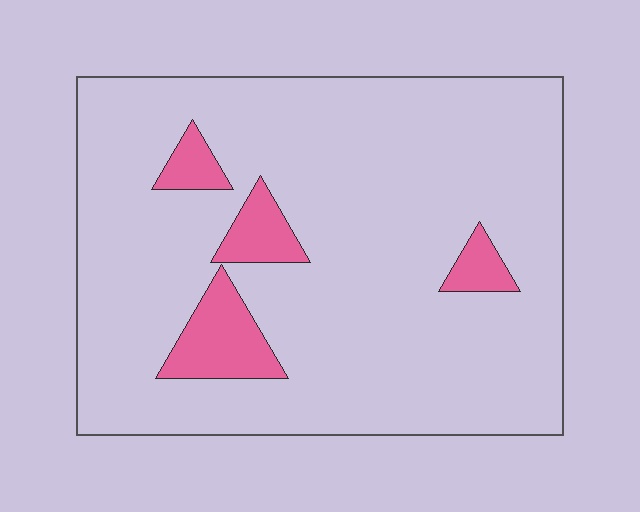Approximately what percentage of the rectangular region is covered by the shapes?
Approximately 10%.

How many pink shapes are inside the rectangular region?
4.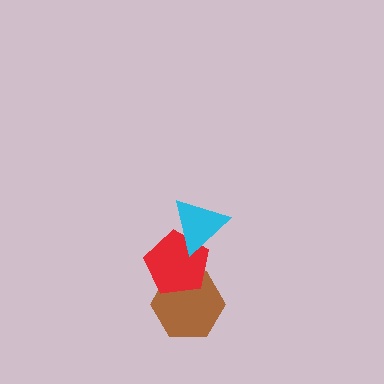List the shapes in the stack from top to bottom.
From top to bottom: the cyan triangle, the red pentagon, the brown hexagon.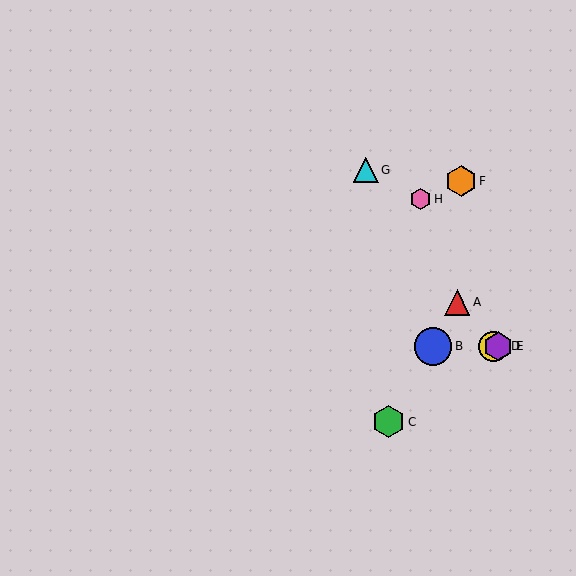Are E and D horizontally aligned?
Yes, both are at y≈346.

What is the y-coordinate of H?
Object H is at y≈199.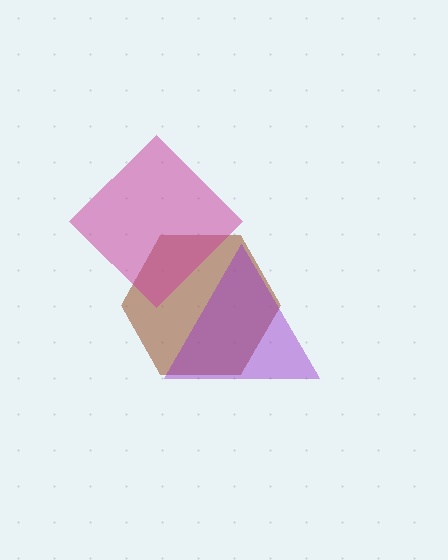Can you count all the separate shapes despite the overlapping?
Yes, there are 3 separate shapes.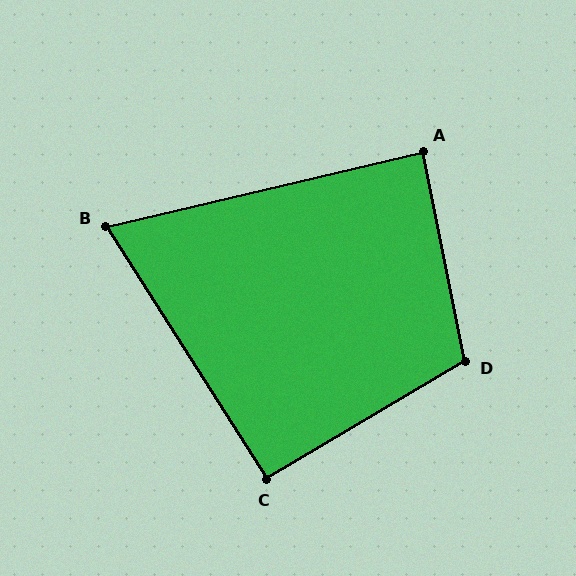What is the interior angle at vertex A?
Approximately 88 degrees (approximately right).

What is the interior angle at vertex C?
Approximately 92 degrees (approximately right).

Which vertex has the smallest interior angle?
B, at approximately 71 degrees.